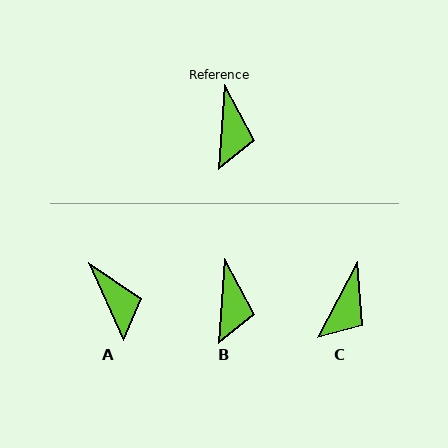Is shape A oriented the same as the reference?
No, it is off by about 28 degrees.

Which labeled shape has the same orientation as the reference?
B.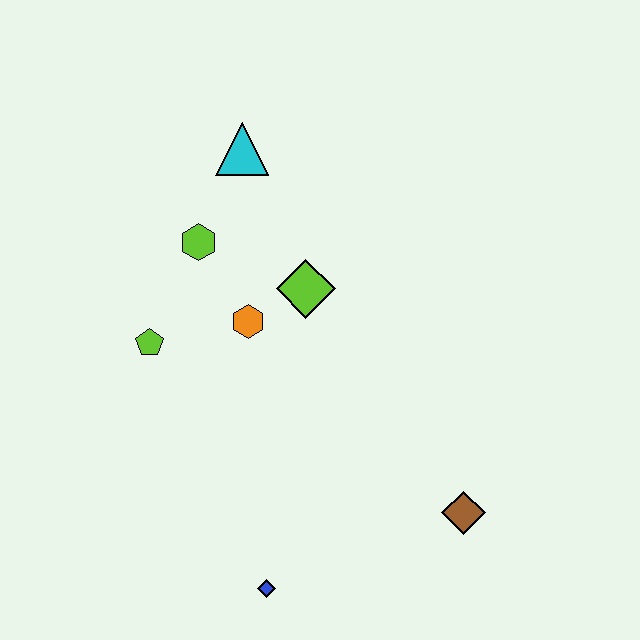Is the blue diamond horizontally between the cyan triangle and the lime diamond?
Yes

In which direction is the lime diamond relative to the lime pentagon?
The lime diamond is to the right of the lime pentagon.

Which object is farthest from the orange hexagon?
The brown diamond is farthest from the orange hexagon.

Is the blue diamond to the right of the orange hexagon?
Yes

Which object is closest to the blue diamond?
The brown diamond is closest to the blue diamond.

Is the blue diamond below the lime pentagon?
Yes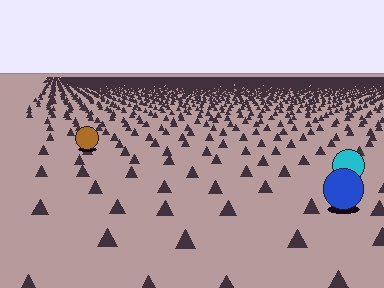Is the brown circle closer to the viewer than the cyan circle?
No. The cyan circle is closer — you can tell from the texture gradient: the ground texture is coarser near it.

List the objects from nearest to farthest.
From nearest to farthest: the blue circle, the cyan circle, the brown circle.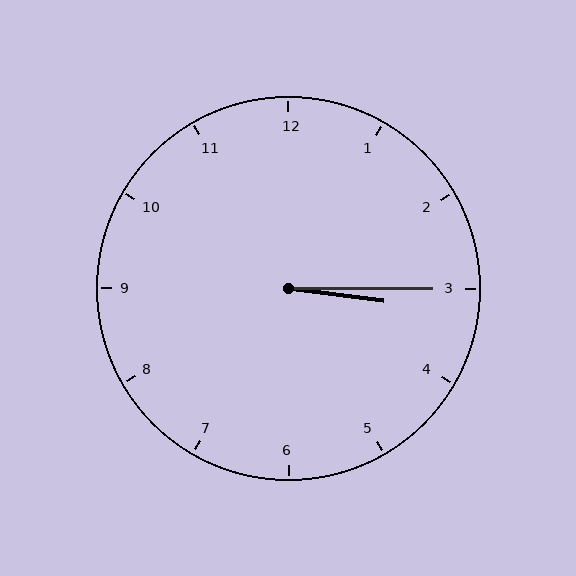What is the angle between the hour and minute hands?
Approximately 8 degrees.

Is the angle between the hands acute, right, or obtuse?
It is acute.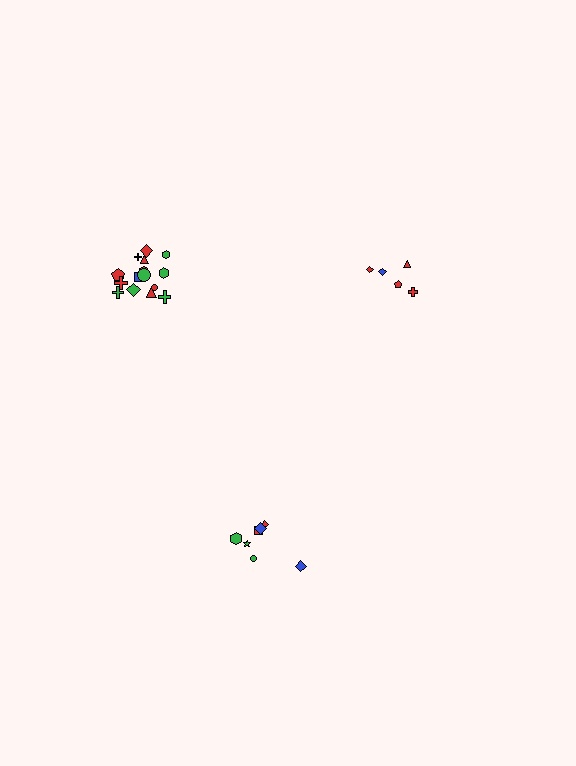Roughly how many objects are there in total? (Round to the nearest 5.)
Roughly 30 objects in total.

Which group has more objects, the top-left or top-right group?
The top-left group.